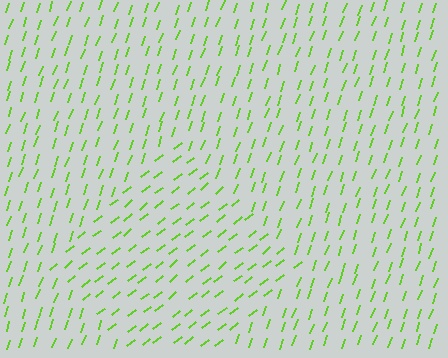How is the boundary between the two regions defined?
The boundary is defined purely by a change in line orientation (approximately 33 degrees difference). All lines are the same color and thickness.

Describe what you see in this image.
The image is filled with small lime line segments. A diamond region in the image has lines oriented differently from the surrounding lines, creating a visible texture boundary.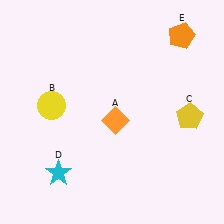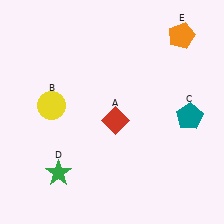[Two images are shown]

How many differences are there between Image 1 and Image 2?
There are 3 differences between the two images.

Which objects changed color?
A changed from orange to red. C changed from yellow to teal. D changed from cyan to green.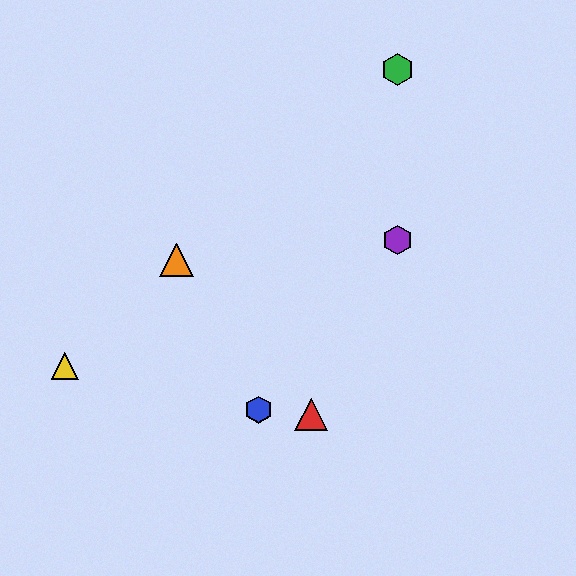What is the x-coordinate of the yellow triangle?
The yellow triangle is at x≈65.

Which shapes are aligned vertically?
The green hexagon, the purple hexagon are aligned vertically.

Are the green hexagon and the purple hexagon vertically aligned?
Yes, both are at x≈398.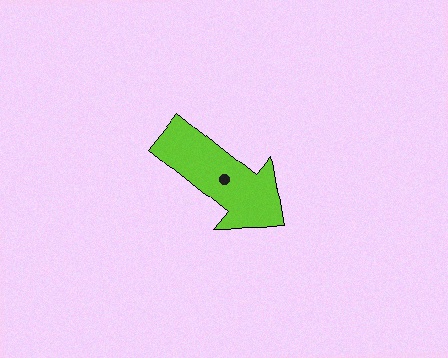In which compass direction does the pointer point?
Southeast.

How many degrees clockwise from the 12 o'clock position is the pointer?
Approximately 129 degrees.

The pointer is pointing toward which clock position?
Roughly 4 o'clock.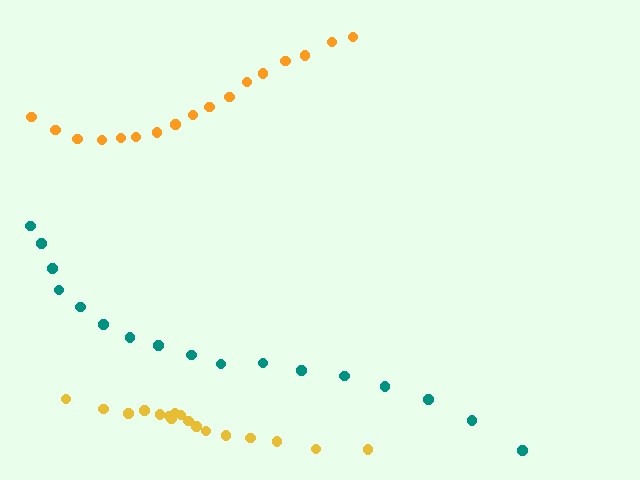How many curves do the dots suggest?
There are 3 distinct paths.